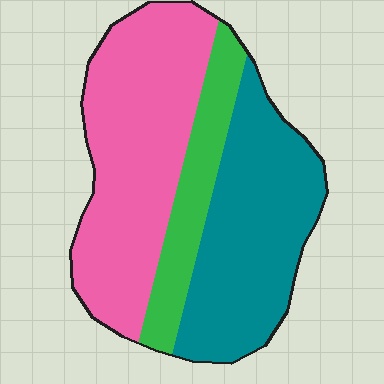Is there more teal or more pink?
Pink.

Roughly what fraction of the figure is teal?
Teal covers around 40% of the figure.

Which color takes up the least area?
Green, at roughly 15%.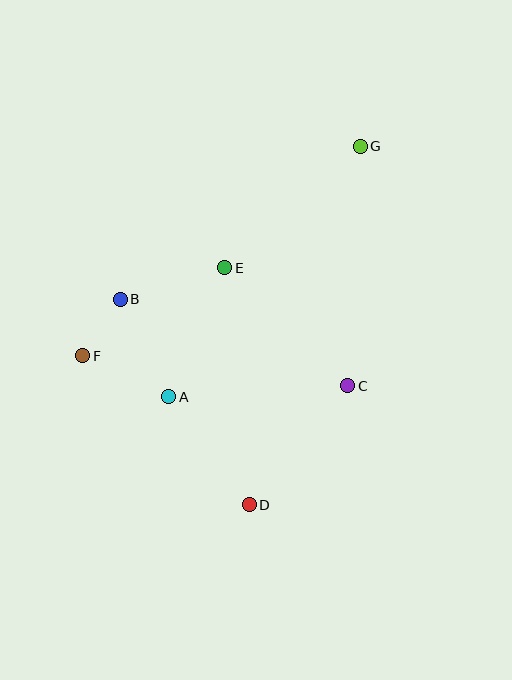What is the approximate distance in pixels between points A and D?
The distance between A and D is approximately 135 pixels.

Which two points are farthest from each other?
Points D and G are farthest from each other.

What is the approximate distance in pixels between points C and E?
The distance between C and E is approximately 170 pixels.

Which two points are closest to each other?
Points B and F are closest to each other.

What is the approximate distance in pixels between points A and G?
The distance between A and G is approximately 315 pixels.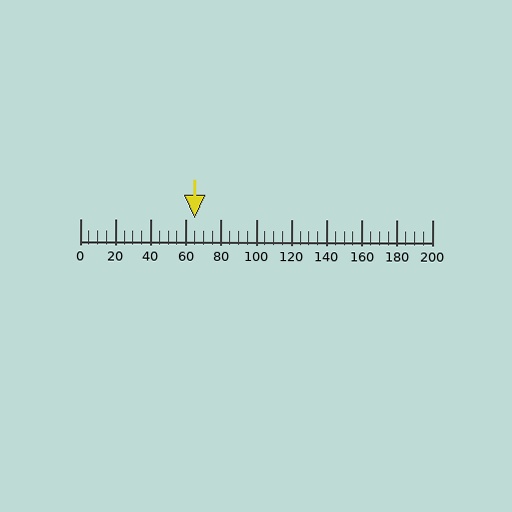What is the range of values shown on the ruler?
The ruler shows values from 0 to 200.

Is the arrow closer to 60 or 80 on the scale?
The arrow is closer to 60.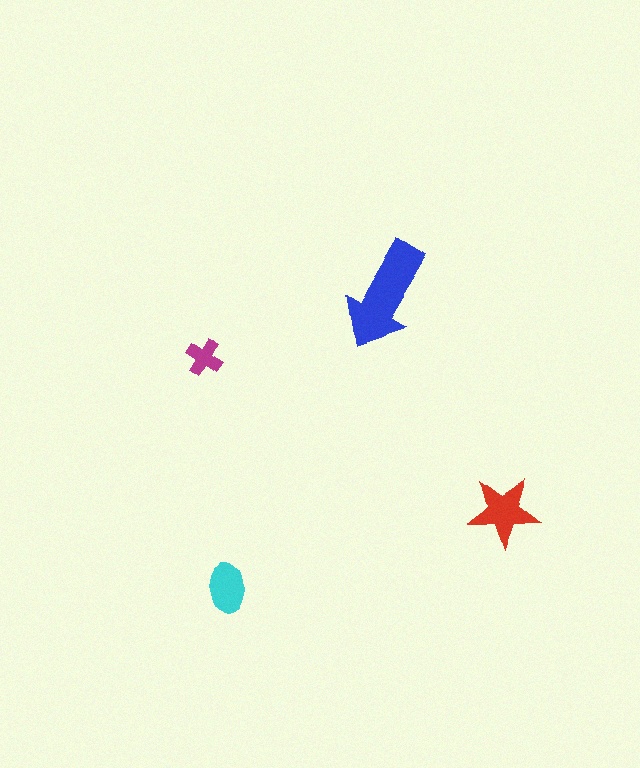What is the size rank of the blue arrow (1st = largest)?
1st.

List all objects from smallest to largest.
The magenta cross, the cyan ellipse, the red star, the blue arrow.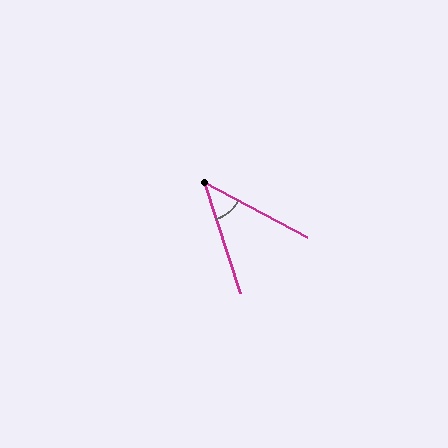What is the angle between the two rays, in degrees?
Approximately 44 degrees.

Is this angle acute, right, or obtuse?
It is acute.